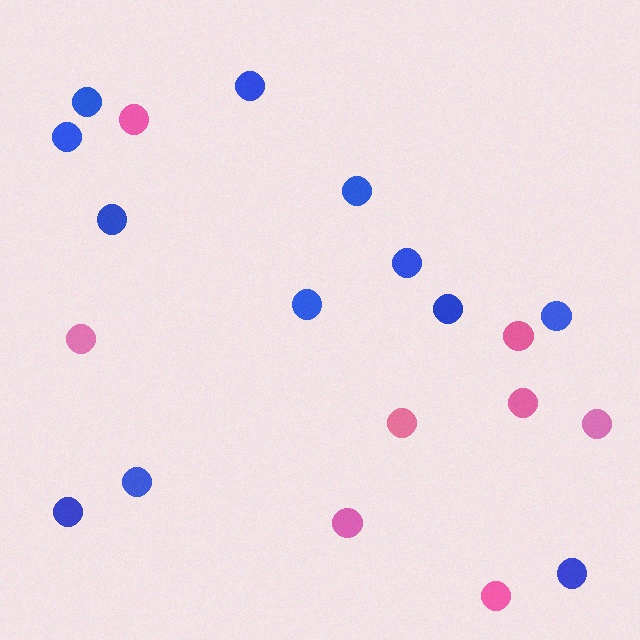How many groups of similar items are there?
There are 2 groups: one group of pink circles (8) and one group of blue circles (12).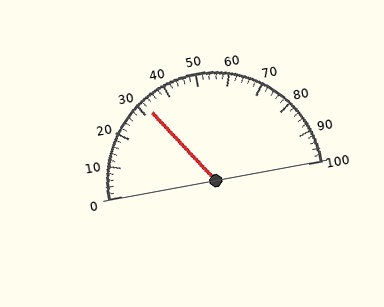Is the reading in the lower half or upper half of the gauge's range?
The reading is in the lower half of the range (0 to 100).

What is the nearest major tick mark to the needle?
The nearest major tick mark is 30.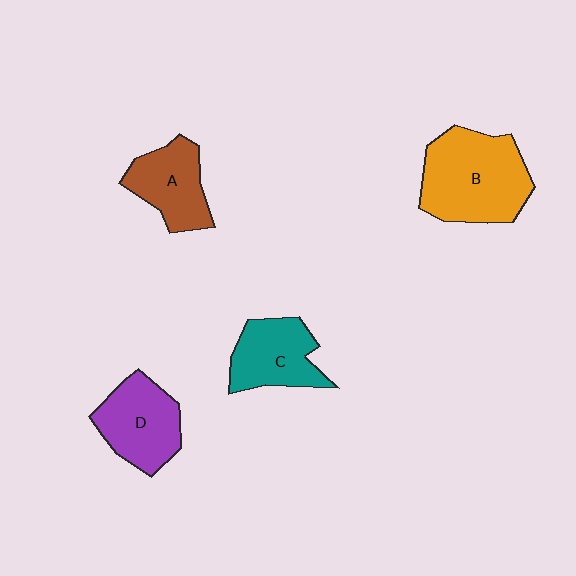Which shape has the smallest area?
Shape A (brown).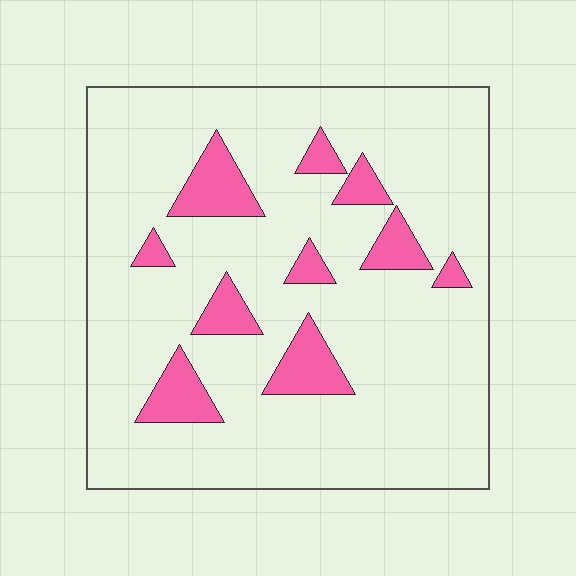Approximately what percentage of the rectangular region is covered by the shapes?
Approximately 15%.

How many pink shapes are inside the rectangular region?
10.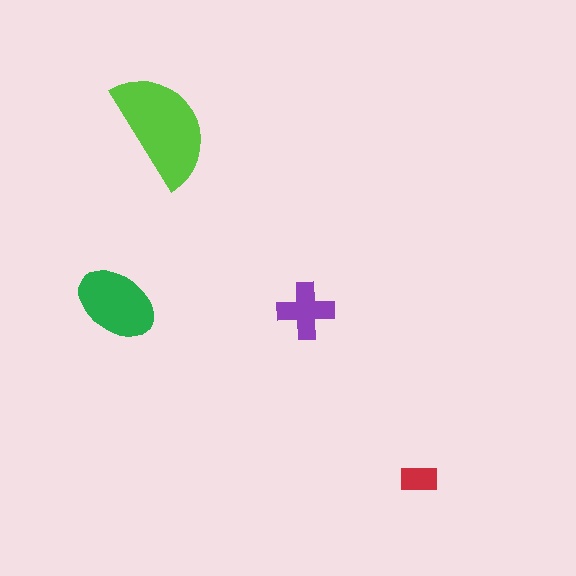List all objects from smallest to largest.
The red rectangle, the purple cross, the green ellipse, the lime semicircle.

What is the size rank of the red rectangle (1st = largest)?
4th.